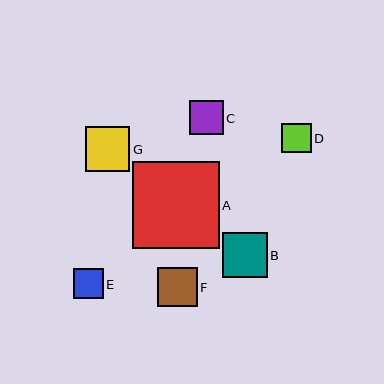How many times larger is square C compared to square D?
Square C is approximately 1.2 times the size of square D.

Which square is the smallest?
Square E is the smallest with a size of approximately 29 pixels.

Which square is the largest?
Square A is the largest with a size of approximately 87 pixels.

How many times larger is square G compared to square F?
Square G is approximately 1.1 times the size of square F.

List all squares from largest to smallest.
From largest to smallest: A, B, G, F, C, D, E.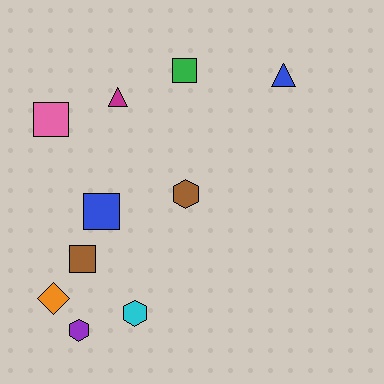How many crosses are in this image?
There are no crosses.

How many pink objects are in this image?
There is 1 pink object.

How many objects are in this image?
There are 10 objects.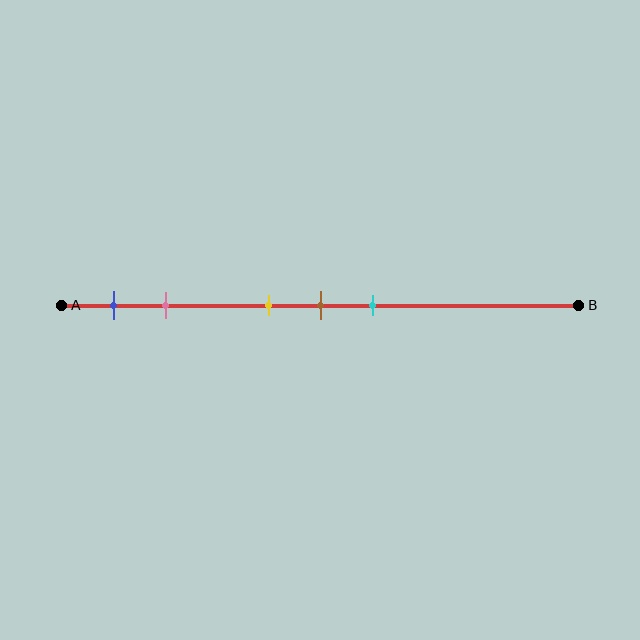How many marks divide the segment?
There are 5 marks dividing the segment.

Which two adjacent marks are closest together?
The yellow and brown marks are the closest adjacent pair.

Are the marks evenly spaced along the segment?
No, the marks are not evenly spaced.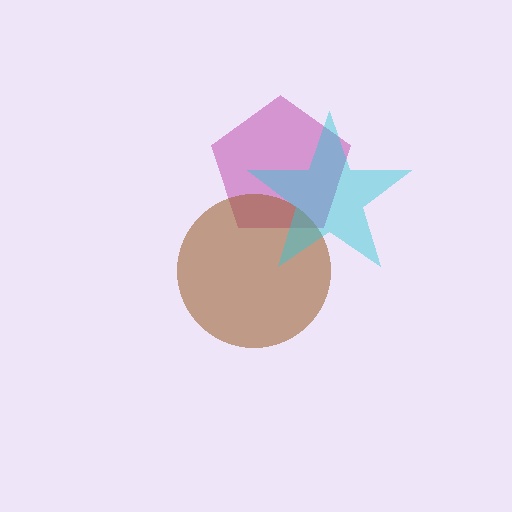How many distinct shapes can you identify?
There are 3 distinct shapes: a magenta pentagon, a brown circle, a cyan star.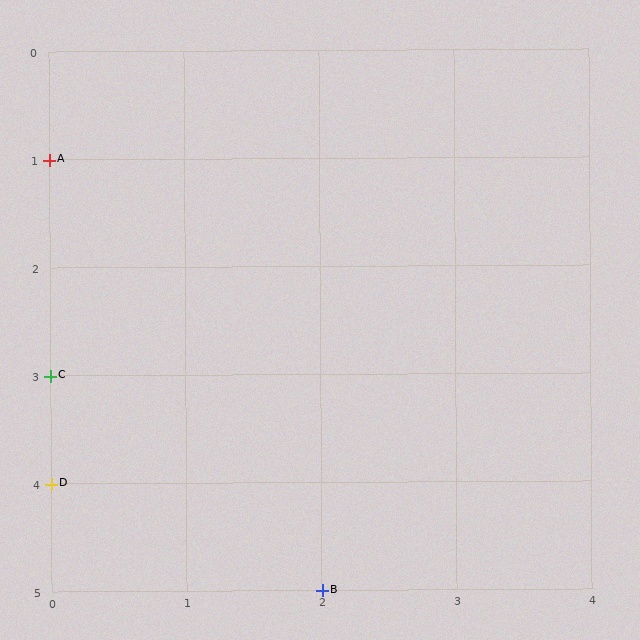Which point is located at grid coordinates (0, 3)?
Point C is at (0, 3).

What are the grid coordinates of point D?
Point D is at grid coordinates (0, 4).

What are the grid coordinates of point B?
Point B is at grid coordinates (2, 5).